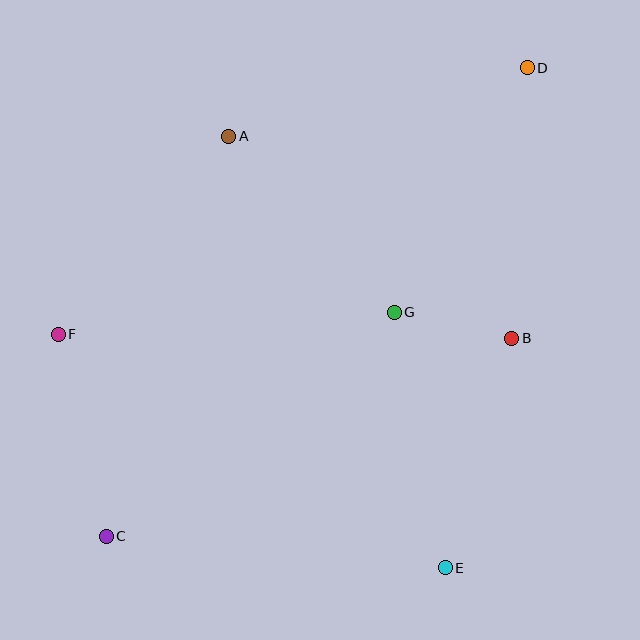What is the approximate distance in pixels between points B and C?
The distance between B and C is approximately 451 pixels.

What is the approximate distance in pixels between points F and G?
The distance between F and G is approximately 337 pixels.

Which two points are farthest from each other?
Points C and D are farthest from each other.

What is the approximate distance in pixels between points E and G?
The distance between E and G is approximately 261 pixels.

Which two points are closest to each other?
Points B and G are closest to each other.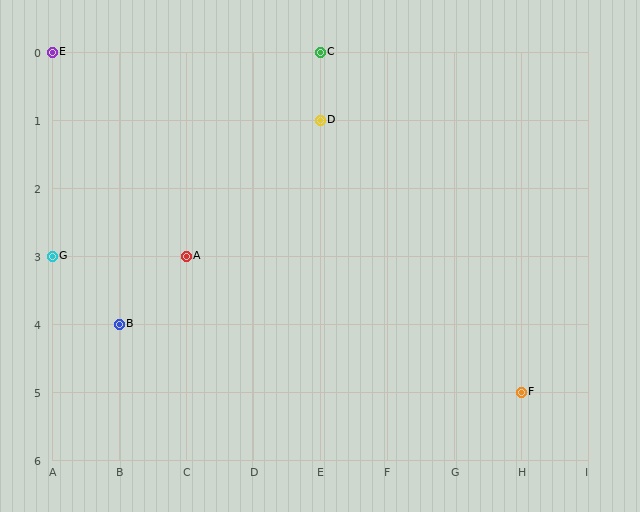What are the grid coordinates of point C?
Point C is at grid coordinates (E, 0).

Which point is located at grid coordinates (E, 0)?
Point C is at (E, 0).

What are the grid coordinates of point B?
Point B is at grid coordinates (B, 4).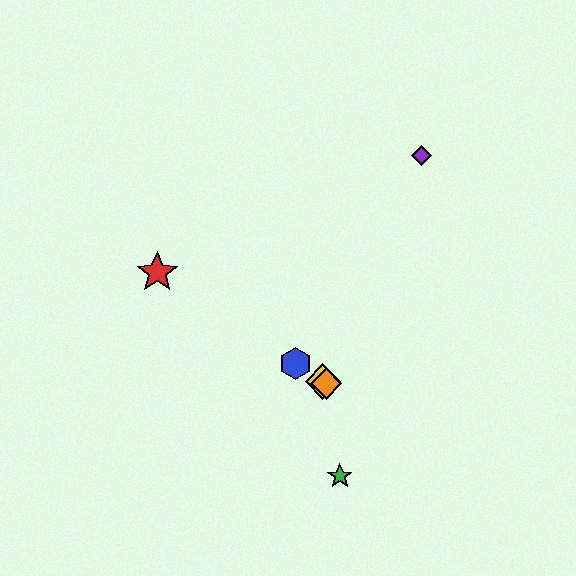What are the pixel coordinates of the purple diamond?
The purple diamond is at (421, 156).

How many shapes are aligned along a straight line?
4 shapes (the red star, the blue hexagon, the yellow diamond, the orange diamond) are aligned along a straight line.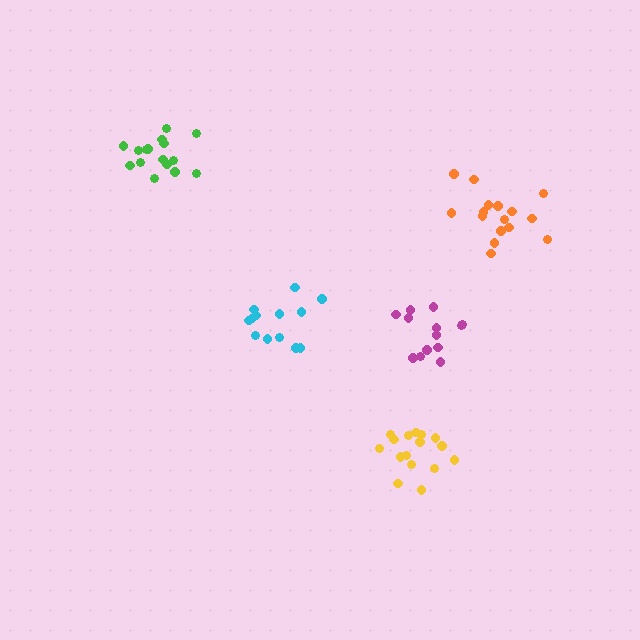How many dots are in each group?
Group 1: 13 dots, Group 2: 13 dots, Group 3: 16 dots, Group 4: 16 dots, Group 5: 17 dots (75 total).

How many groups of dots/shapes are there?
There are 5 groups.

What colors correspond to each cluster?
The clusters are colored: cyan, magenta, green, yellow, orange.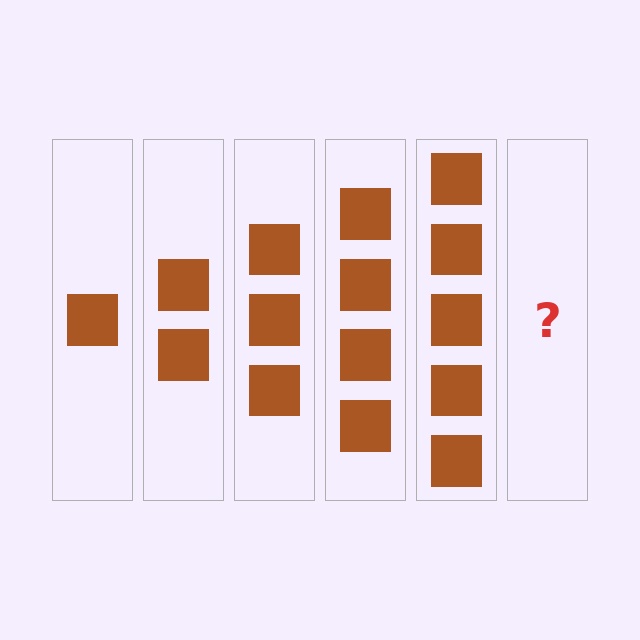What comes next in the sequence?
The next element should be 6 squares.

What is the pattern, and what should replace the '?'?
The pattern is that each step adds one more square. The '?' should be 6 squares.